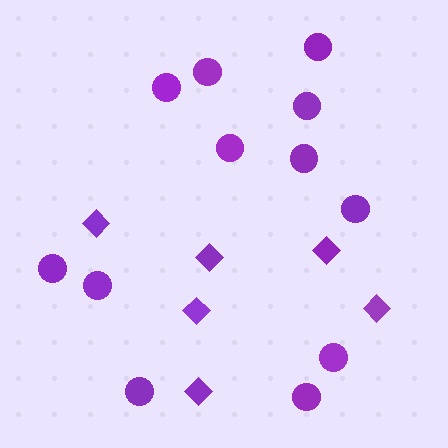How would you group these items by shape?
There are 2 groups: one group of circles (12) and one group of diamonds (6).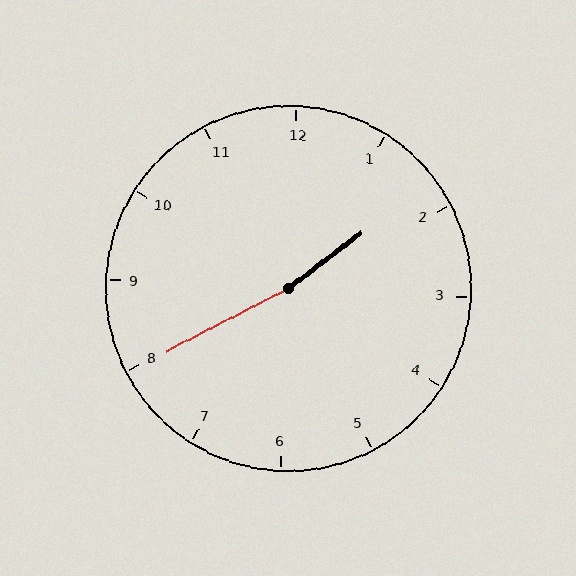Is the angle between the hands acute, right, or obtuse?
It is obtuse.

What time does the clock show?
1:40.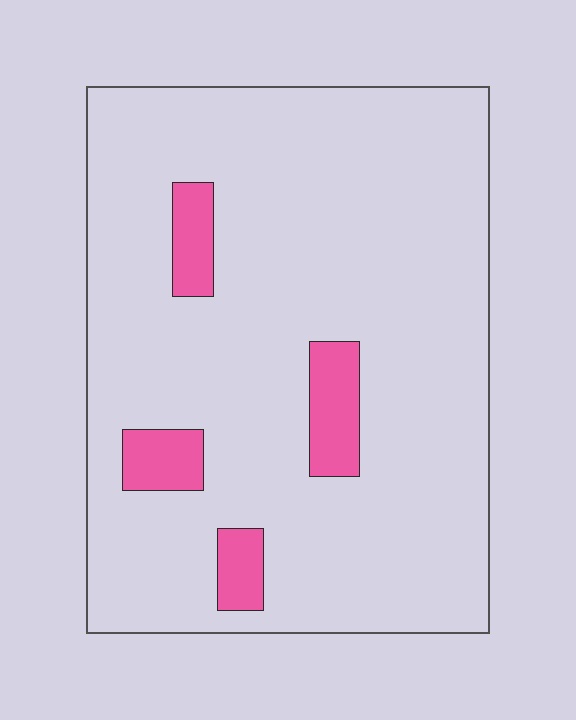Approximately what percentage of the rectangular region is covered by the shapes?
Approximately 10%.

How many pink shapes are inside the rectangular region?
4.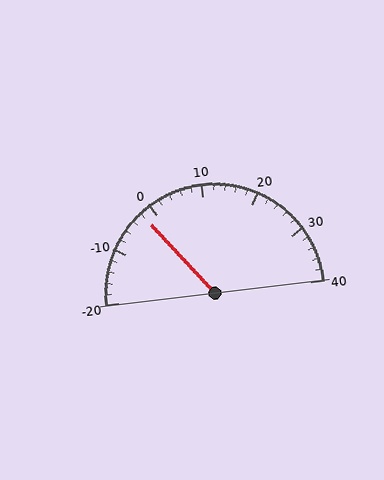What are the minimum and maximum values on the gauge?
The gauge ranges from -20 to 40.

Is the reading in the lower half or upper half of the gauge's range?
The reading is in the lower half of the range (-20 to 40).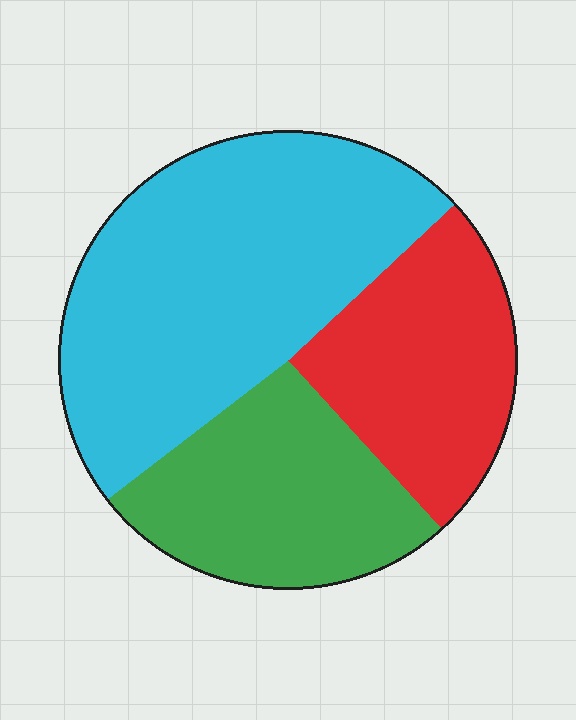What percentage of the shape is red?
Red covers 25% of the shape.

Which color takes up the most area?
Cyan, at roughly 50%.